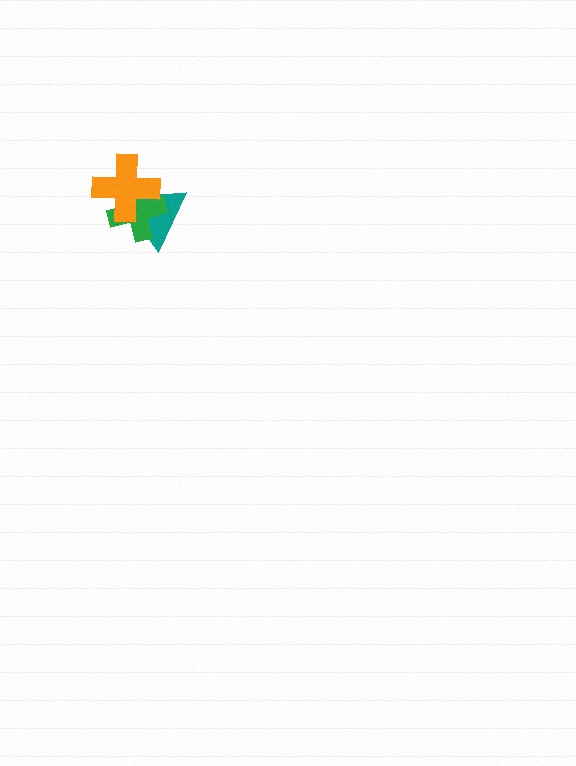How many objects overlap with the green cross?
2 objects overlap with the green cross.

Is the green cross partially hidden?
Yes, it is partially covered by another shape.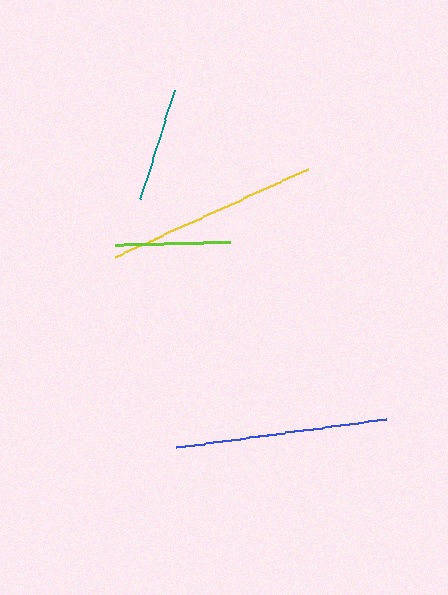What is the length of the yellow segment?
The yellow segment is approximately 212 pixels long.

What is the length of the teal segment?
The teal segment is approximately 114 pixels long.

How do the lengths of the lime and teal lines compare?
The lime and teal lines are approximately the same length.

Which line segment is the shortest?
The teal line is the shortest at approximately 114 pixels.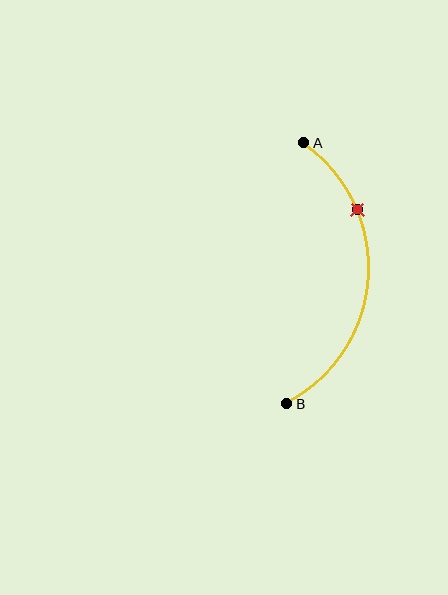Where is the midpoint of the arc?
The arc midpoint is the point on the curve farthest from the straight line joining A and B. It sits to the right of that line.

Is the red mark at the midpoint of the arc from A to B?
No. The red mark lies on the arc but is closer to endpoint A. The arc midpoint would be at the point on the curve equidistant along the arc from both A and B.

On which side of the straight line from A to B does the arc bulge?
The arc bulges to the right of the straight line connecting A and B.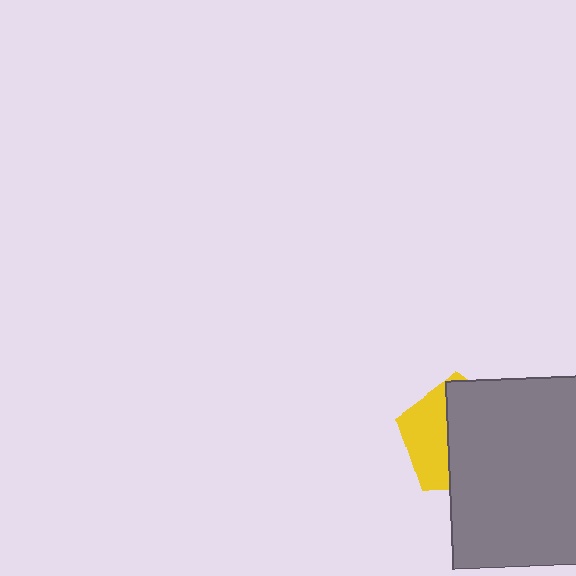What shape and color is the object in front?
The object in front is a gray square.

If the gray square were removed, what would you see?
You would see the complete yellow pentagon.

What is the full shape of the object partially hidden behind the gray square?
The partially hidden object is a yellow pentagon.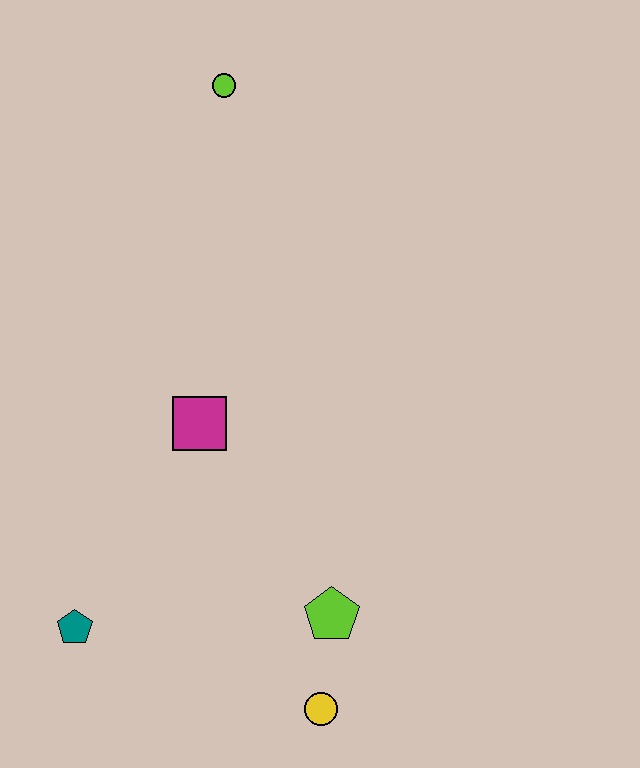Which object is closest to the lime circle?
The magenta square is closest to the lime circle.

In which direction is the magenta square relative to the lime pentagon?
The magenta square is above the lime pentagon.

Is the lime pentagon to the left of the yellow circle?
No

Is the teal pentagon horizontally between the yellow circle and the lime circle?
No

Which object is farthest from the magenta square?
The lime circle is farthest from the magenta square.